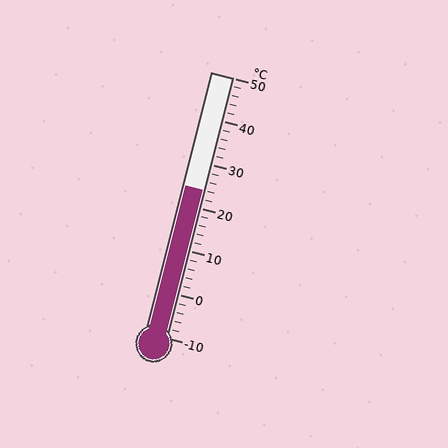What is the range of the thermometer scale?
The thermometer scale ranges from -10°C to 50°C.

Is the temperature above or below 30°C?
The temperature is below 30°C.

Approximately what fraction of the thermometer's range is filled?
The thermometer is filled to approximately 55% of its range.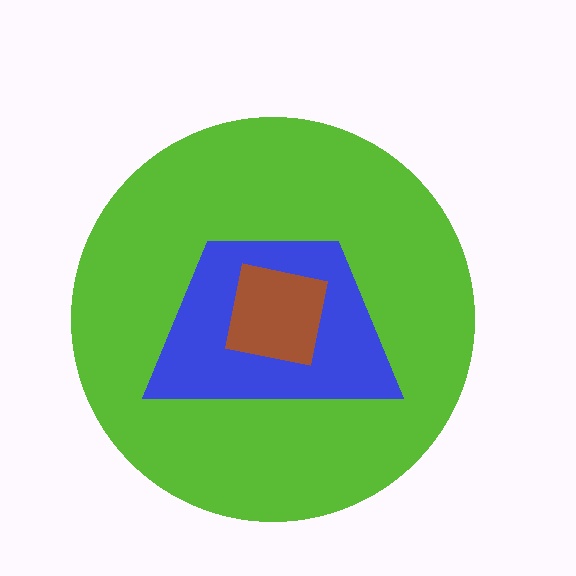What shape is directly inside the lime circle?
The blue trapezoid.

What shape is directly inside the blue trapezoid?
The brown square.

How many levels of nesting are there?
3.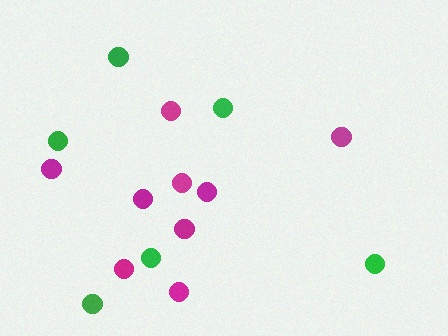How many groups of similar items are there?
There are 2 groups: one group of magenta circles (9) and one group of green circles (6).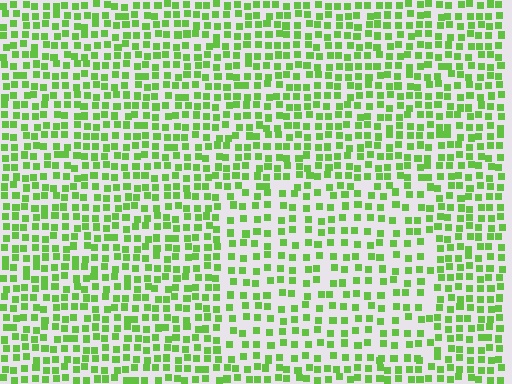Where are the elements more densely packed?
The elements are more densely packed outside the rectangle boundary.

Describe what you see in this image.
The image contains small lime elements arranged at two different densities. A rectangle-shaped region is visible where the elements are less densely packed than the surrounding area.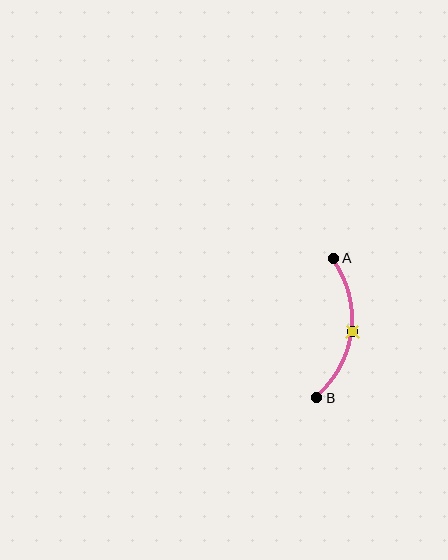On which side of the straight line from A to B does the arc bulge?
The arc bulges to the right of the straight line connecting A and B.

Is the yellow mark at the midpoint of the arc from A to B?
Yes. The yellow mark lies on the arc at equal arc-length from both A and B — it is the arc midpoint.